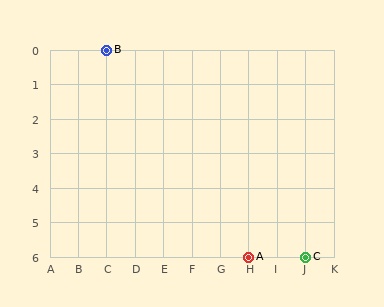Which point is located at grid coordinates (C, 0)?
Point B is at (C, 0).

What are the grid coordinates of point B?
Point B is at grid coordinates (C, 0).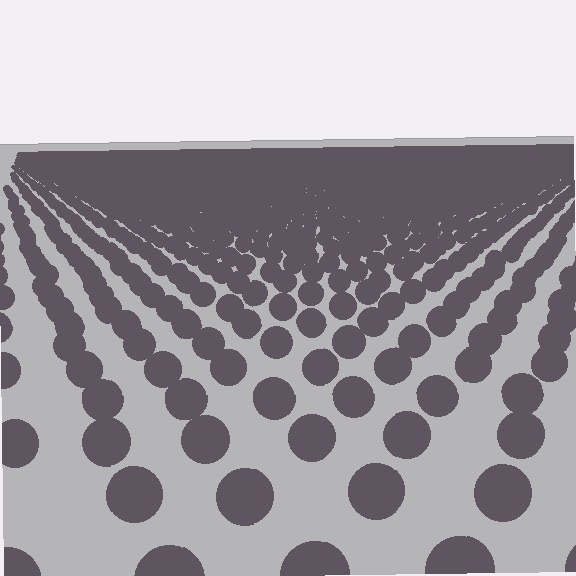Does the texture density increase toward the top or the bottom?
Density increases toward the top.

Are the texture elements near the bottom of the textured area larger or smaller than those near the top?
Larger. Near the bottom, elements are closer to the viewer and appear at a bigger on-screen size.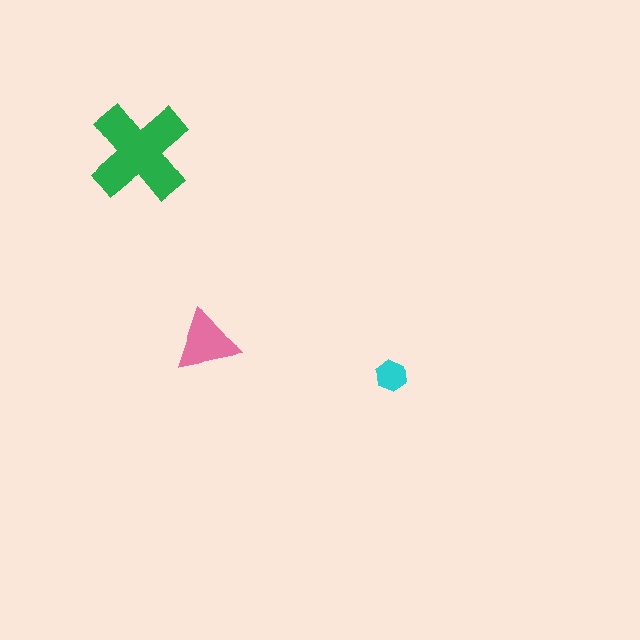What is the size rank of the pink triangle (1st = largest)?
2nd.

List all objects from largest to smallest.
The green cross, the pink triangle, the cyan hexagon.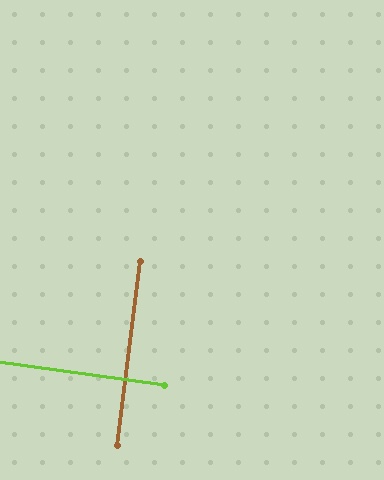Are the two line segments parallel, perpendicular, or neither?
Perpendicular — they meet at approximately 90°.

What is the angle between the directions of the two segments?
Approximately 90 degrees.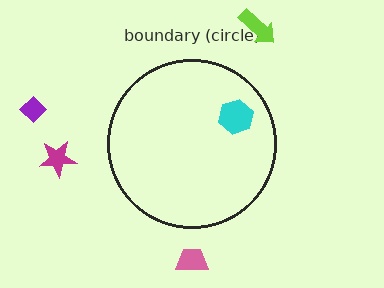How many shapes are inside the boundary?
1 inside, 4 outside.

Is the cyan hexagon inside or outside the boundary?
Inside.